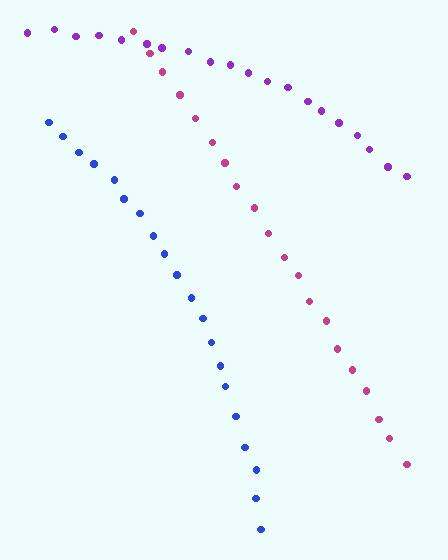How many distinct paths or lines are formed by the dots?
There are 3 distinct paths.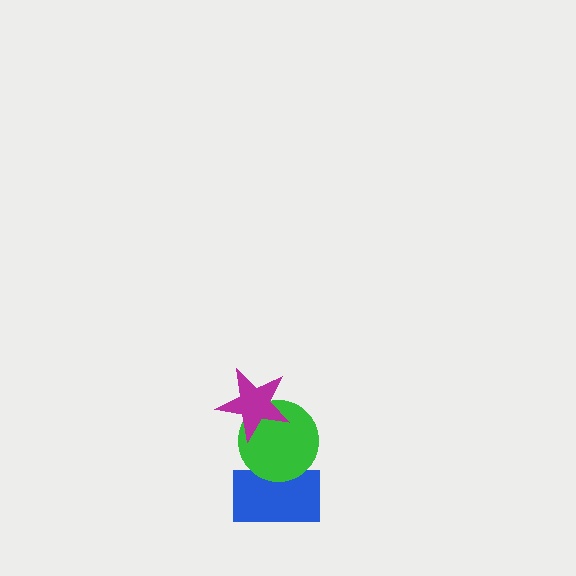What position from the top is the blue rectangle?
The blue rectangle is 3rd from the top.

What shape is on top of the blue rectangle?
The green circle is on top of the blue rectangle.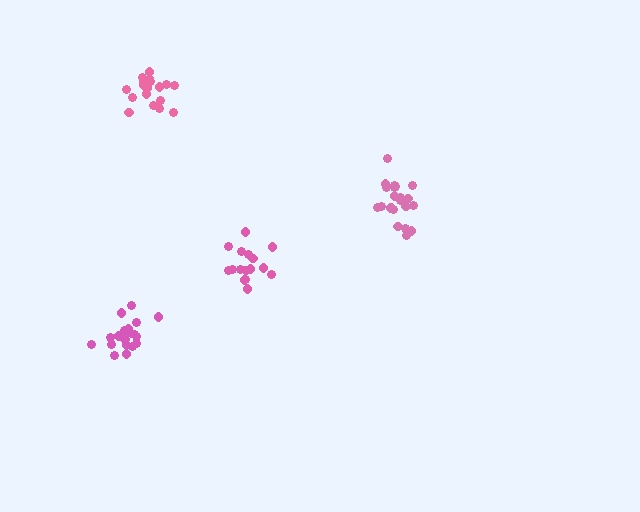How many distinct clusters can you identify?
There are 4 distinct clusters.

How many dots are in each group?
Group 1: 21 dots, Group 2: 18 dots, Group 3: 16 dots, Group 4: 21 dots (76 total).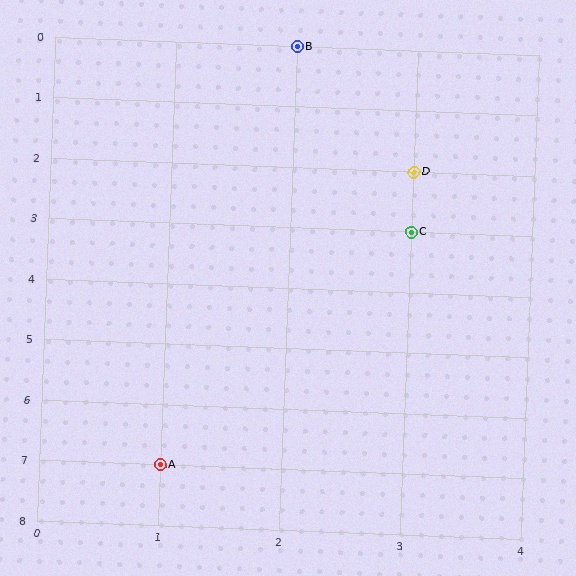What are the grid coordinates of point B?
Point B is at grid coordinates (2, 0).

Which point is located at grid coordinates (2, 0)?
Point B is at (2, 0).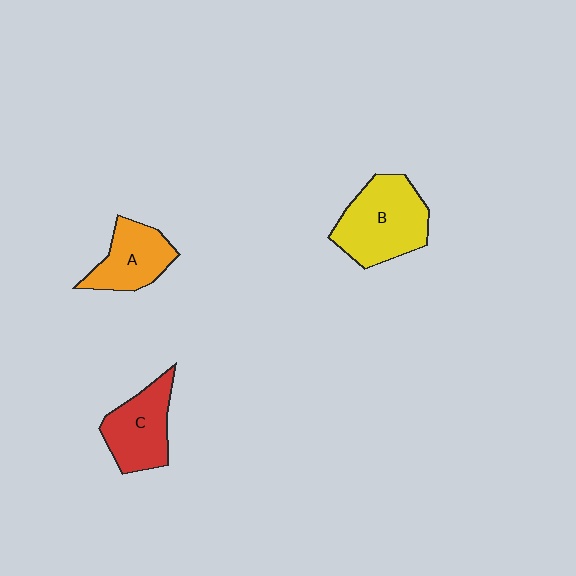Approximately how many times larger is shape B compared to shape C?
Approximately 1.3 times.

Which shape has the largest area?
Shape B (yellow).